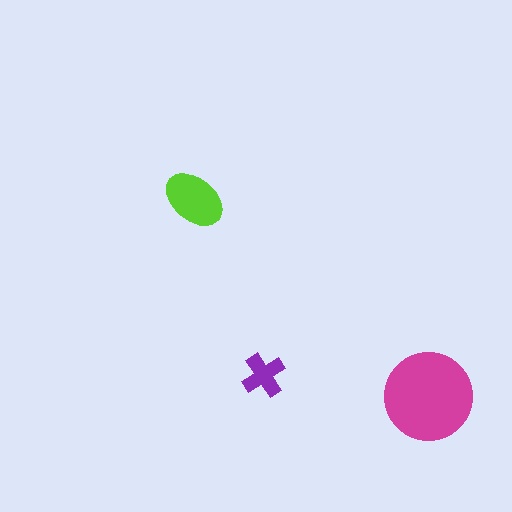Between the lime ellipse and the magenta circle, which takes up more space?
The magenta circle.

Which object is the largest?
The magenta circle.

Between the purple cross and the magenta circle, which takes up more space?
The magenta circle.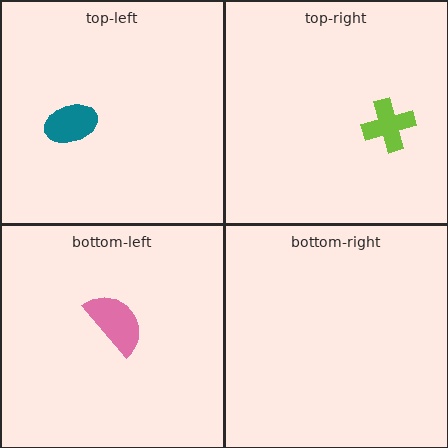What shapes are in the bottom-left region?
The pink semicircle.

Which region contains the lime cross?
The top-right region.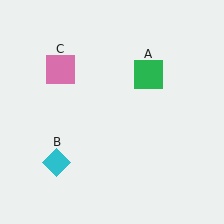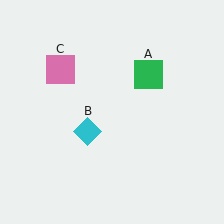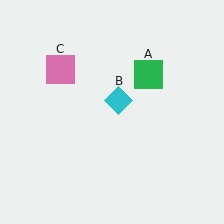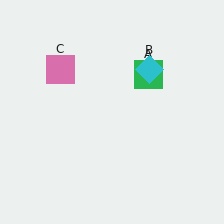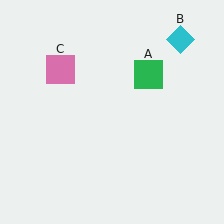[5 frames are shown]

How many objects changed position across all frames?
1 object changed position: cyan diamond (object B).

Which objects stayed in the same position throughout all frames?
Green square (object A) and pink square (object C) remained stationary.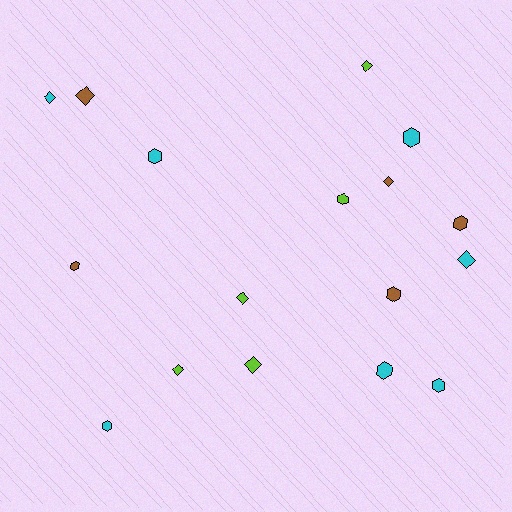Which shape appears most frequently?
Hexagon, with 9 objects.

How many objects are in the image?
There are 17 objects.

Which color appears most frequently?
Cyan, with 7 objects.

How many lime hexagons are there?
There is 1 lime hexagon.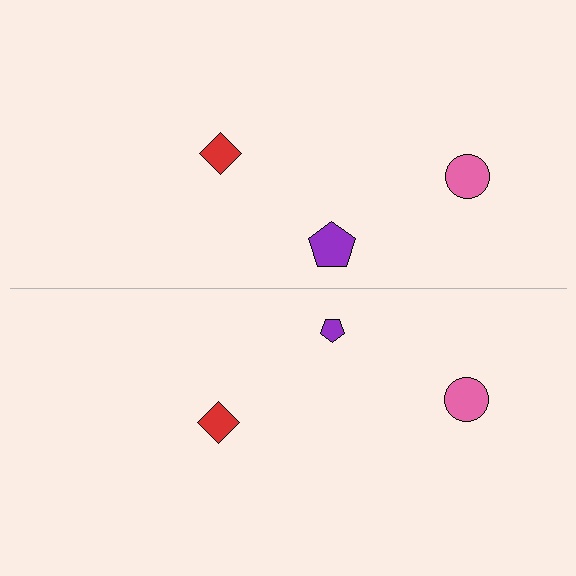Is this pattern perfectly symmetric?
No, the pattern is not perfectly symmetric. The purple pentagon on the bottom side has a different size than its mirror counterpart.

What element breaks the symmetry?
The purple pentagon on the bottom side has a different size than its mirror counterpart.